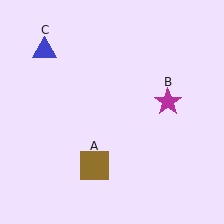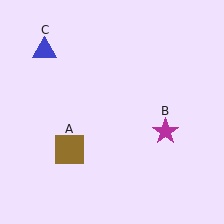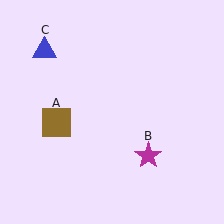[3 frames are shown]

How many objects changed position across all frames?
2 objects changed position: brown square (object A), magenta star (object B).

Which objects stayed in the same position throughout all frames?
Blue triangle (object C) remained stationary.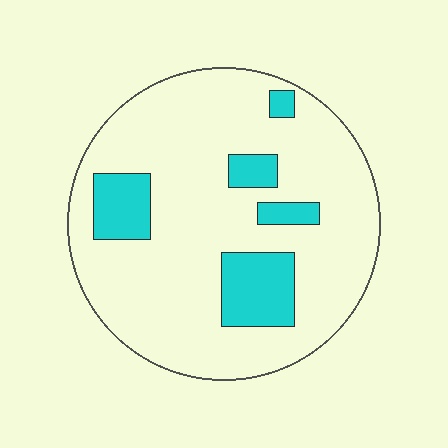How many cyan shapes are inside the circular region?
5.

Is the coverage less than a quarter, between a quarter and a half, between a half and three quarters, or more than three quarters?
Less than a quarter.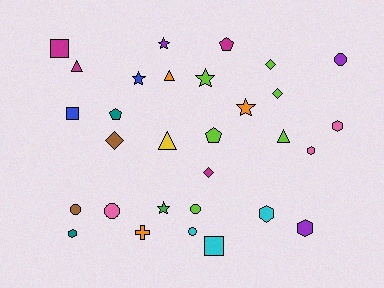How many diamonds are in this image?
There are 4 diamonds.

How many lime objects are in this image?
There are 6 lime objects.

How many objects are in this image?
There are 30 objects.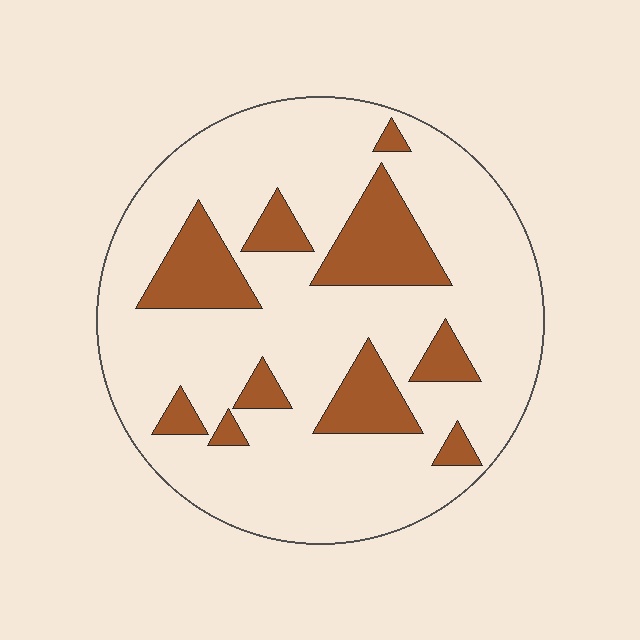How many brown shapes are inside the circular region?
10.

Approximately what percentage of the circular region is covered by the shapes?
Approximately 20%.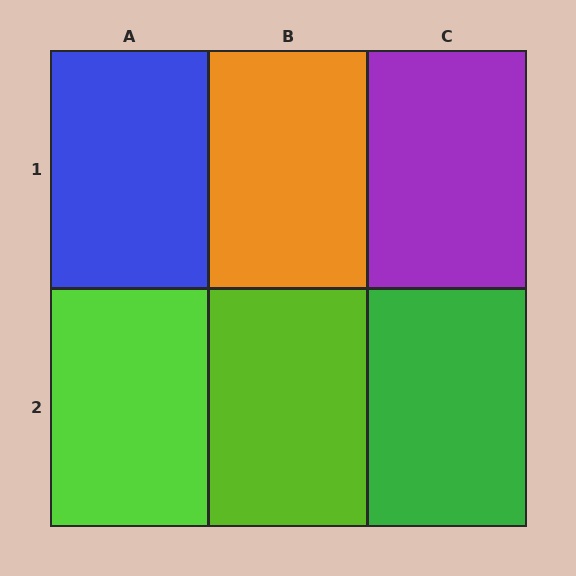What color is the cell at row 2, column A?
Lime.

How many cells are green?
1 cell is green.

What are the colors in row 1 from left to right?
Blue, orange, purple.